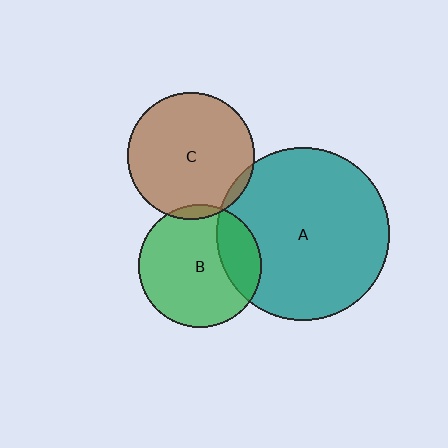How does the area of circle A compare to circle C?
Approximately 1.9 times.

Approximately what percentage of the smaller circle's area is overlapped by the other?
Approximately 5%.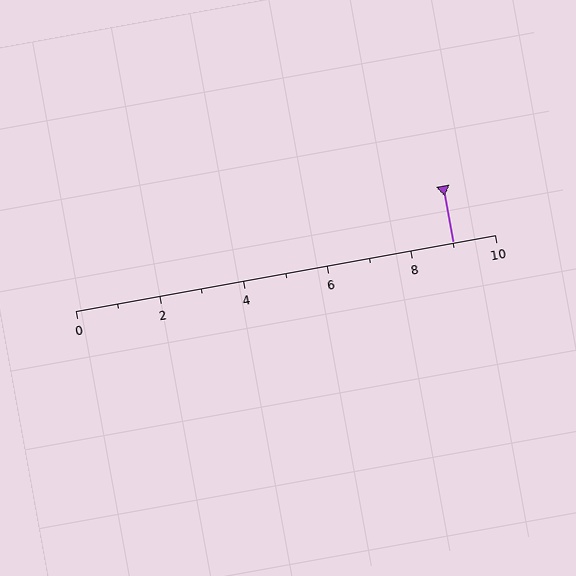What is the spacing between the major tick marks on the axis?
The major ticks are spaced 2 apart.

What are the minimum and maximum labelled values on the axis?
The axis runs from 0 to 10.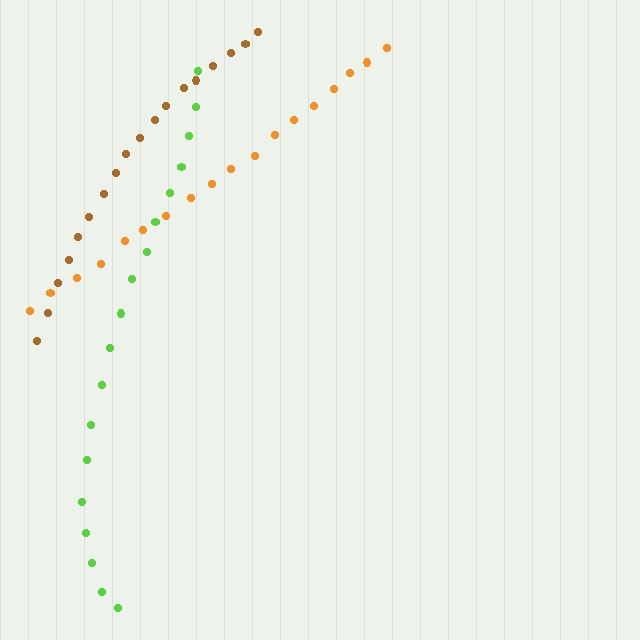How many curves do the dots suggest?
There are 3 distinct paths.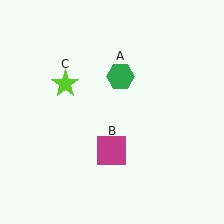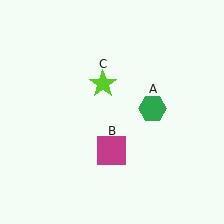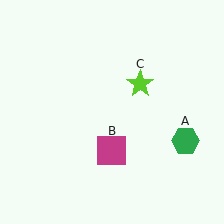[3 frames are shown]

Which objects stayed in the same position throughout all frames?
Magenta square (object B) remained stationary.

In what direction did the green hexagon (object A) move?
The green hexagon (object A) moved down and to the right.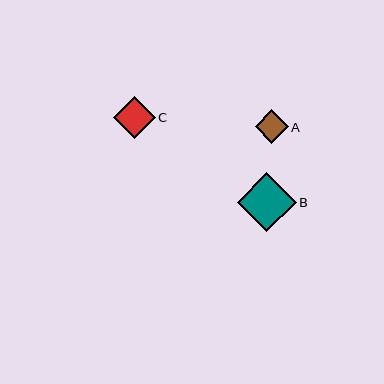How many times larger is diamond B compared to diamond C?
Diamond B is approximately 1.4 times the size of diamond C.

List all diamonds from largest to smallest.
From largest to smallest: B, C, A.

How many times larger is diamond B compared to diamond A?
Diamond B is approximately 1.8 times the size of diamond A.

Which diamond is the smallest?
Diamond A is the smallest with a size of approximately 33 pixels.